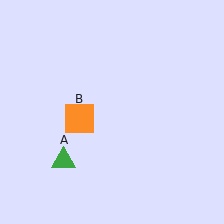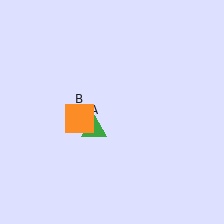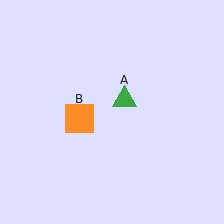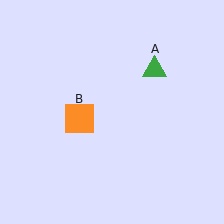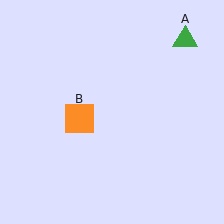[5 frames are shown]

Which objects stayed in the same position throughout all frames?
Orange square (object B) remained stationary.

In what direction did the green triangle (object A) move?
The green triangle (object A) moved up and to the right.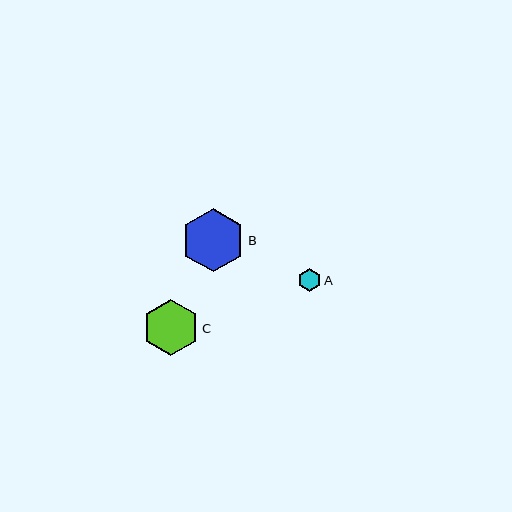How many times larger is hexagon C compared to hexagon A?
Hexagon C is approximately 2.4 times the size of hexagon A.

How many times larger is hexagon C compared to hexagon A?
Hexagon C is approximately 2.4 times the size of hexagon A.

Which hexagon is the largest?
Hexagon B is the largest with a size of approximately 63 pixels.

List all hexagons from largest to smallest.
From largest to smallest: B, C, A.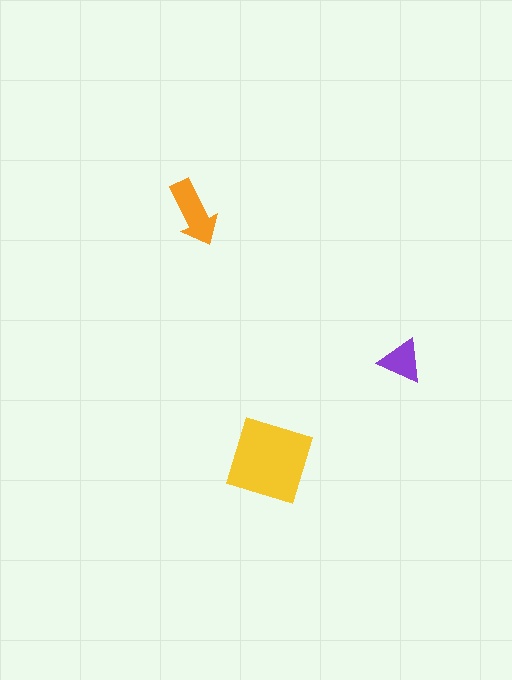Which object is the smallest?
The purple triangle.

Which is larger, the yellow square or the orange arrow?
The yellow square.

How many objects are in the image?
There are 3 objects in the image.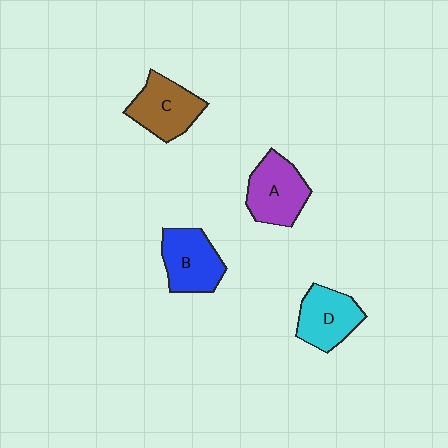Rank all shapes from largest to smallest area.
From largest to smallest: A (purple), C (brown), B (blue), D (cyan).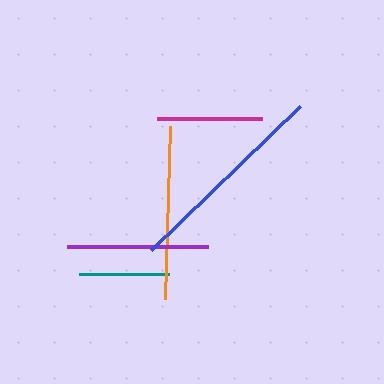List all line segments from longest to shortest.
From longest to shortest: blue, orange, purple, magenta, teal.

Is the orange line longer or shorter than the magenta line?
The orange line is longer than the magenta line.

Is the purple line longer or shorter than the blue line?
The blue line is longer than the purple line.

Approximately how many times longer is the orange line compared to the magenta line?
The orange line is approximately 1.6 times the length of the magenta line.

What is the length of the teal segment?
The teal segment is approximately 91 pixels long.